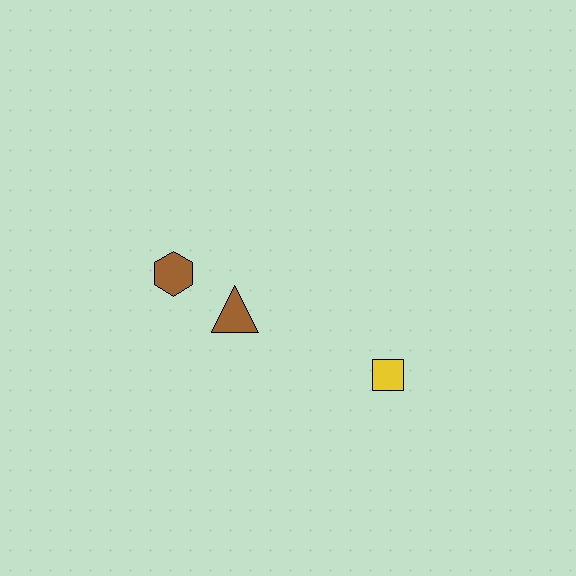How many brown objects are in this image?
There are 2 brown objects.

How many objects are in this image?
There are 3 objects.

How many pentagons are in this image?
There are no pentagons.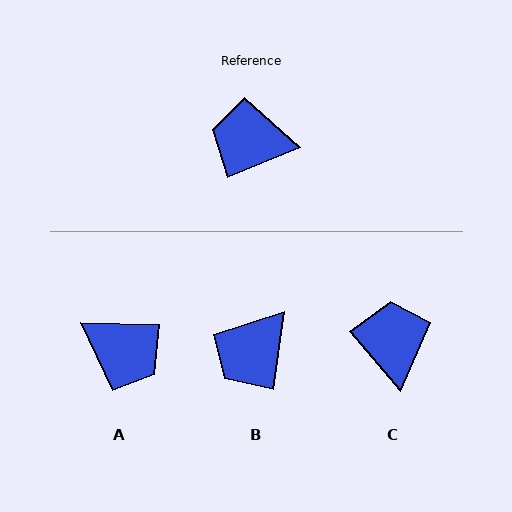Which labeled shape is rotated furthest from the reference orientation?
A, about 156 degrees away.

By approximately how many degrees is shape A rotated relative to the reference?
Approximately 156 degrees counter-clockwise.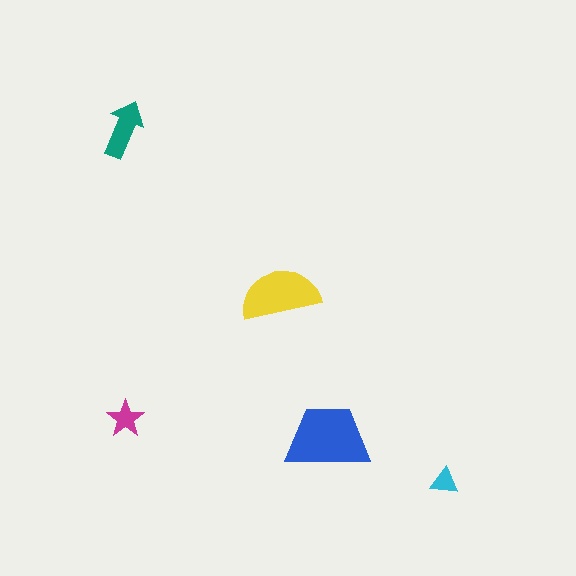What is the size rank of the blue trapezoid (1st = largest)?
1st.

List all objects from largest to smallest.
The blue trapezoid, the yellow semicircle, the teal arrow, the magenta star, the cyan triangle.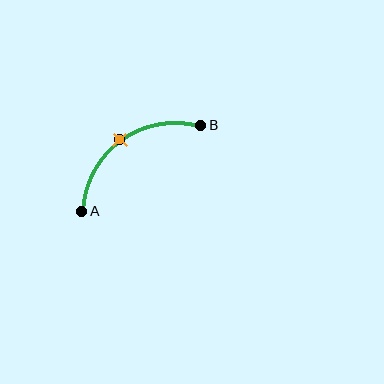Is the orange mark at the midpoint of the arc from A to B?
Yes. The orange mark lies on the arc at equal arc-length from both A and B — it is the arc midpoint.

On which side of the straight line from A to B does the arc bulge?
The arc bulges above and to the left of the straight line connecting A and B.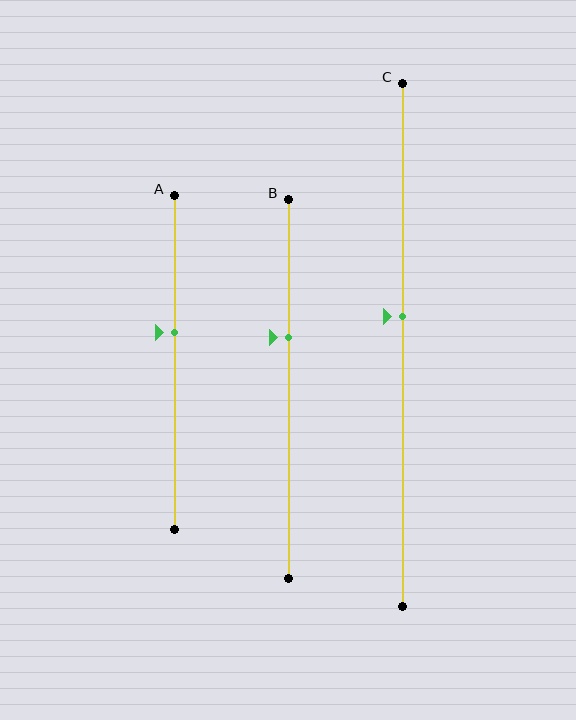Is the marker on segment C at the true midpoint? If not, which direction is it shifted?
No, the marker on segment C is shifted upward by about 5% of the segment length.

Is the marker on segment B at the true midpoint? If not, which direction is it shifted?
No, the marker on segment B is shifted upward by about 14% of the segment length.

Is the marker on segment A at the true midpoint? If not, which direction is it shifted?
No, the marker on segment A is shifted upward by about 9% of the segment length.